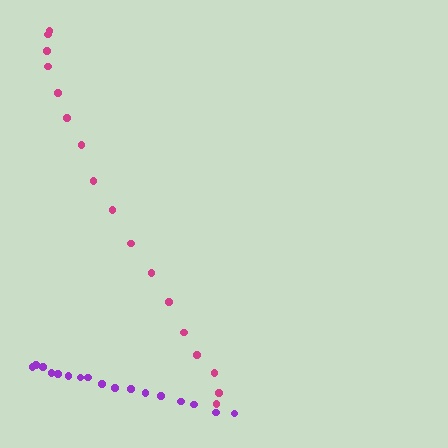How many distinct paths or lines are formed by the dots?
There are 2 distinct paths.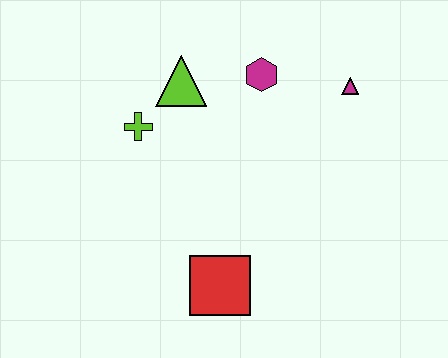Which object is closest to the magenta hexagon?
The lime triangle is closest to the magenta hexagon.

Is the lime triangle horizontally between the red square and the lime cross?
Yes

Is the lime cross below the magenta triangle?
Yes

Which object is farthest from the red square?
The magenta triangle is farthest from the red square.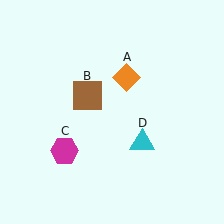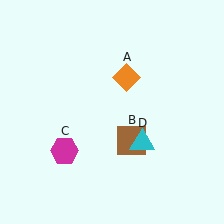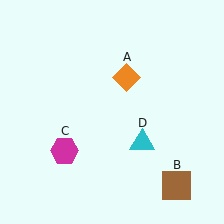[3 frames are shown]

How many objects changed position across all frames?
1 object changed position: brown square (object B).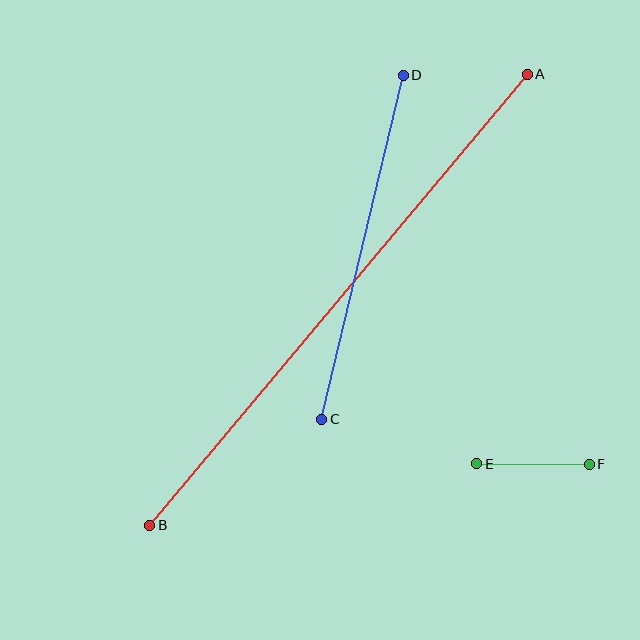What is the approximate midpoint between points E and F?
The midpoint is at approximately (533, 464) pixels.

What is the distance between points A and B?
The distance is approximately 588 pixels.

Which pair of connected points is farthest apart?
Points A and B are farthest apart.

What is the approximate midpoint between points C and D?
The midpoint is at approximately (362, 247) pixels.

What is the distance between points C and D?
The distance is approximately 353 pixels.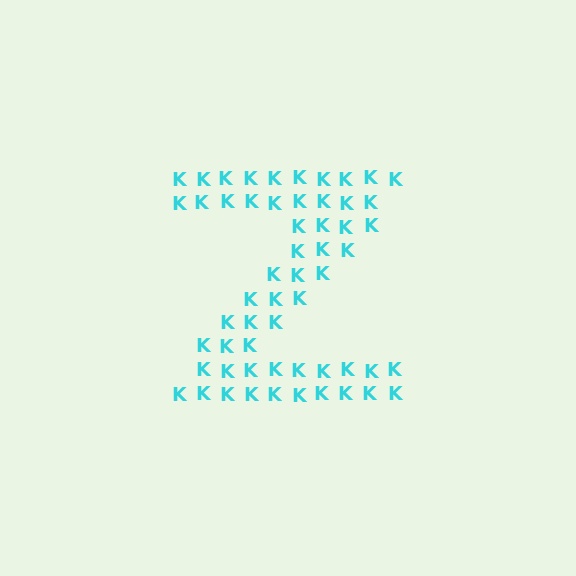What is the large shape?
The large shape is the letter Z.